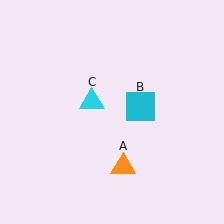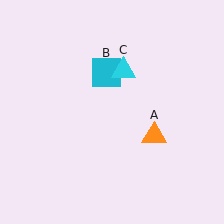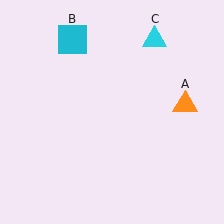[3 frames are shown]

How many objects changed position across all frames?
3 objects changed position: orange triangle (object A), cyan square (object B), cyan triangle (object C).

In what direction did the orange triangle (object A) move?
The orange triangle (object A) moved up and to the right.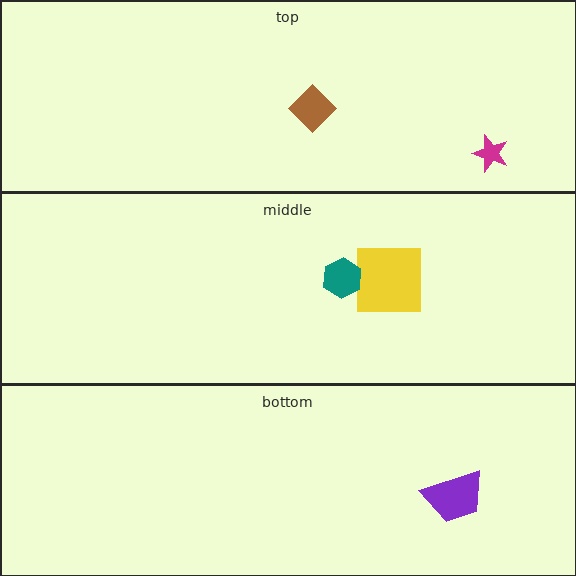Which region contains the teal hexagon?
The middle region.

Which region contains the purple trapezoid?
The bottom region.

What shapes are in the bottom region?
The purple trapezoid.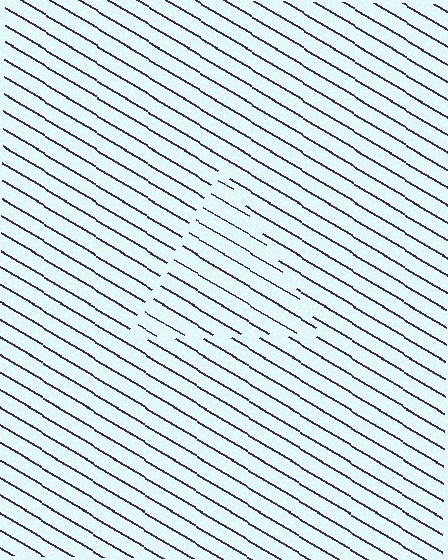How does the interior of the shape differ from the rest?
The interior of the shape contains the same grating, shifted by half a period — the contour is defined by the phase discontinuity where line-ends from the inner and outer gratings abut.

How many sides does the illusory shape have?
3 sides — the line-ends trace a triangle.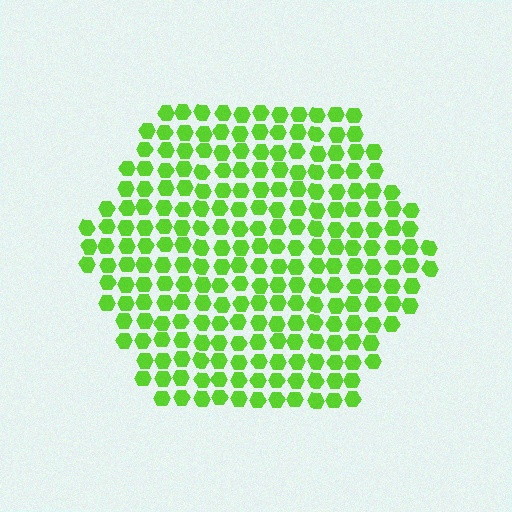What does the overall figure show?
The overall figure shows a hexagon.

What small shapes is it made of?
It is made of small hexagons.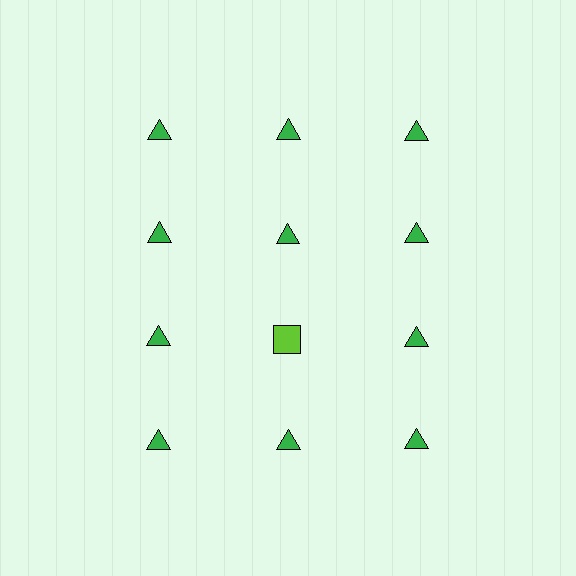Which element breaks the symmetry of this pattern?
The lime square in the third row, second from left column breaks the symmetry. All other shapes are green triangles.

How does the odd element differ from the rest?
It differs in both color (lime instead of green) and shape (square instead of triangle).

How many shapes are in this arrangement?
There are 12 shapes arranged in a grid pattern.